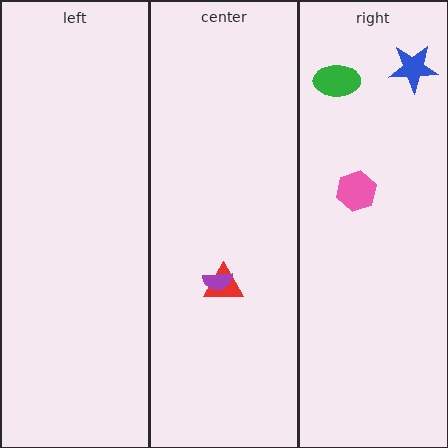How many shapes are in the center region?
2.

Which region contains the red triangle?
The center region.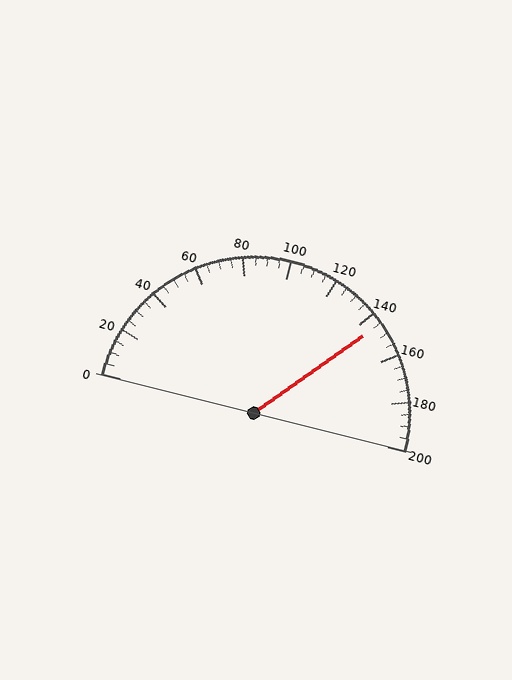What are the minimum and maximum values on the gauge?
The gauge ranges from 0 to 200.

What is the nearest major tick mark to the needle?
The nearest major tick mark is 140.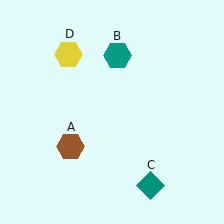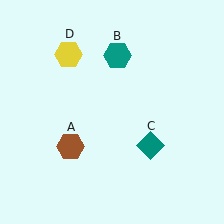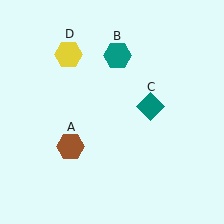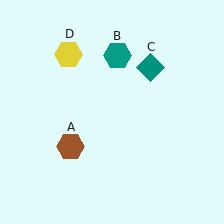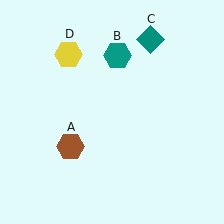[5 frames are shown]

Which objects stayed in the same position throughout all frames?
Brown hexagon (object A) and teal hexagon (object B) and yellow hexagon (object D) remained stationary.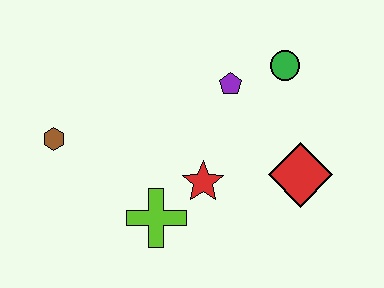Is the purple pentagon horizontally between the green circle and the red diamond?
No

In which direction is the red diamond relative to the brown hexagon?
The red diamond is to the right of the brown hexagon.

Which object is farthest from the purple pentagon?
The brown hexagon is farthest from the purple pentagon.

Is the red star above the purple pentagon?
No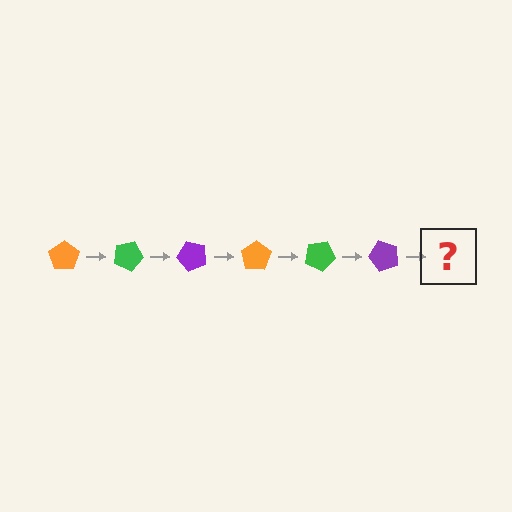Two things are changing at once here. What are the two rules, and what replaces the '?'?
The two rules are that it rotates 25 degrees each step and the color cycles through orange, green, and purple. The '?' should be an orange pentagon, rotated 150 degrees from the start.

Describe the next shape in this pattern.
It should be an orange pentagon, rotated 150 degrees from the start.